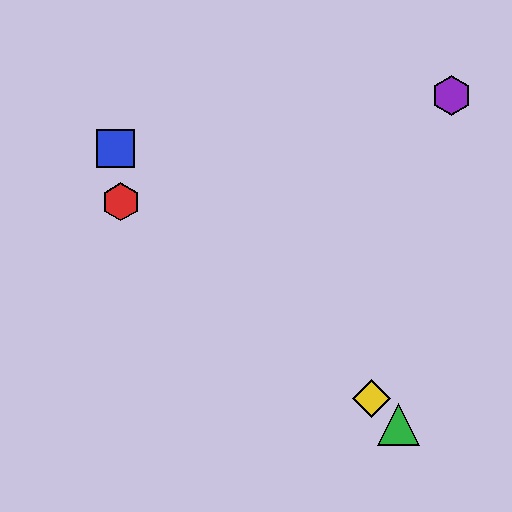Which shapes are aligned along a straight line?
The blue square, the green triangle, the yellow diamond are aligned along a straight line.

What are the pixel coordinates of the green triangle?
The green triangle is at (398, 425).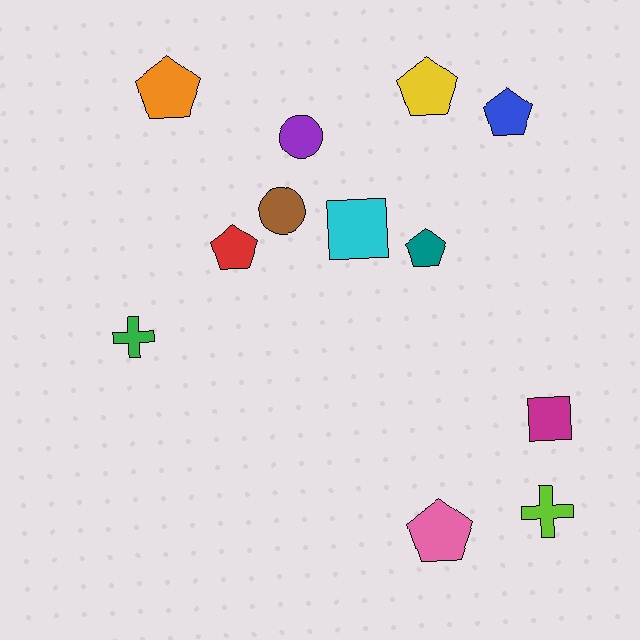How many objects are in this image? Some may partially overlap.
There are 12 objects.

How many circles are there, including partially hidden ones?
There are 2 circles.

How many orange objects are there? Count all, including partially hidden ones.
There is 1 orange object.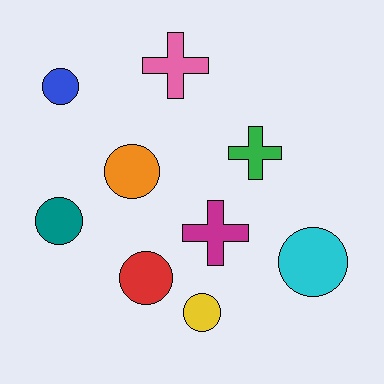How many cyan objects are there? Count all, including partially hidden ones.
There is 1 cyan object.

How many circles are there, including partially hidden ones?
There are 6 circles.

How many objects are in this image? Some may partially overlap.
There are 9 objects.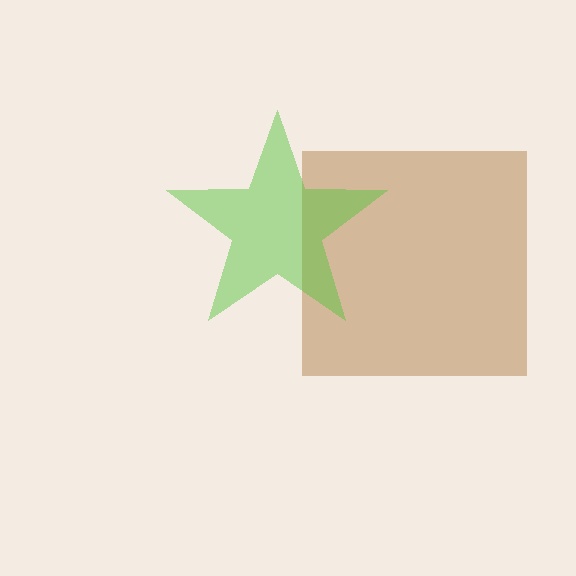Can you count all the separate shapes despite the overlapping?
Yes, there are 2 separate shapes.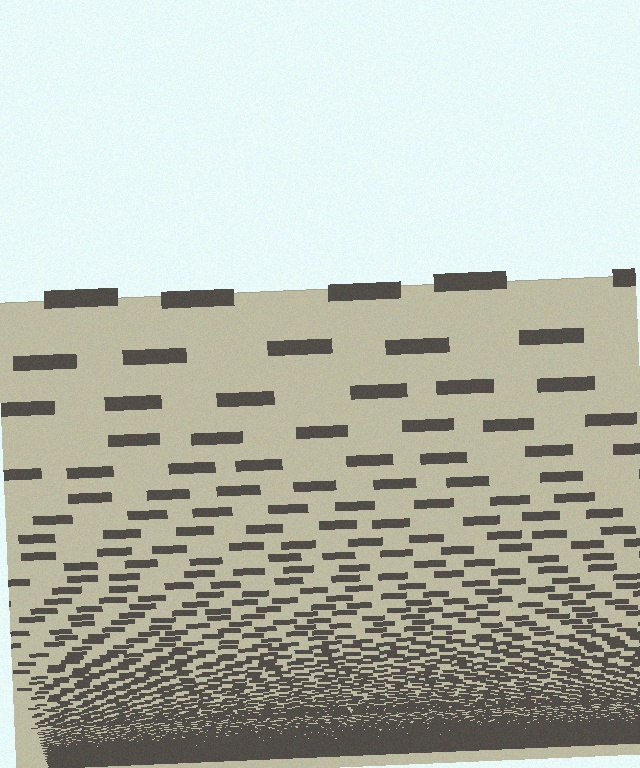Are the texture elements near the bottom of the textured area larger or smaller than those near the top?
Smaller. The gradient is inverted — elements near the bottom are smaller and denser.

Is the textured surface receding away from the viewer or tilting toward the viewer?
The surface appears to tilt toward the viewer. Texture elements get larger and sparser toward the top.